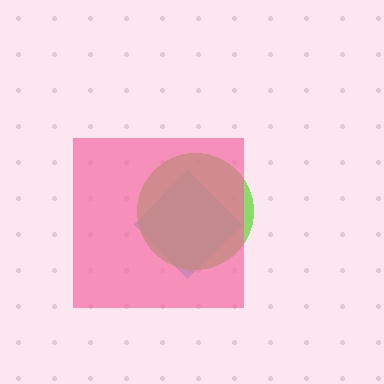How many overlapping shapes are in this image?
There are 3 overlapping shapes in the image.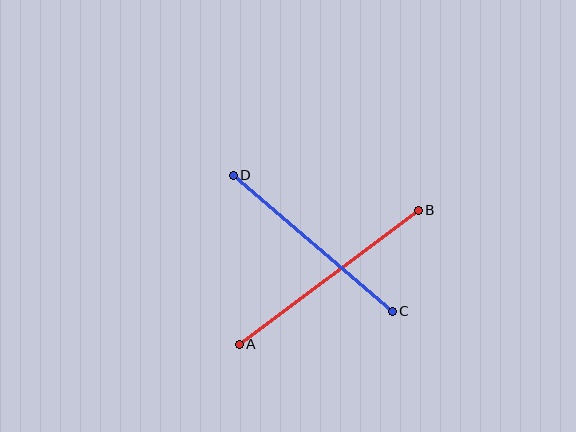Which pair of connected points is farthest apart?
Points A and B are farthest apart.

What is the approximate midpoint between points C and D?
The midpoint is at approximately (313, 243) pixels.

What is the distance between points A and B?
The distance is approximately 224 pixels.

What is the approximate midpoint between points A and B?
The midpoint is at approximately (329, 277) pixels.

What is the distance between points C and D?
The distance is approximately 209 pixels.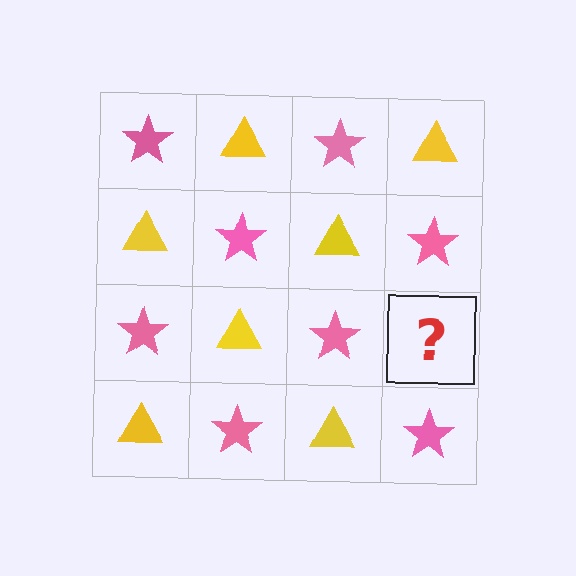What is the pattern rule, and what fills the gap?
The rule is that it alternates pink star and yellow triangle in a checkerboard pattern. The gap should be filled with a yellow triangle.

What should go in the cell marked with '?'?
The missing cell should contain a yellow triangle.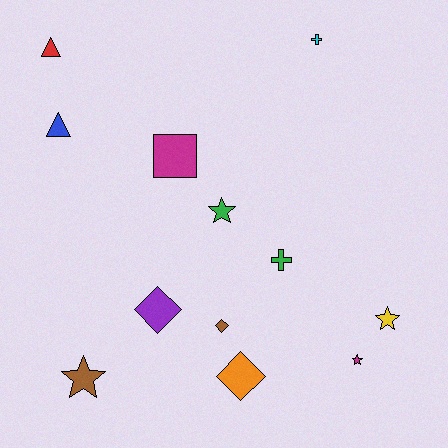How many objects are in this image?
There are 12 objects.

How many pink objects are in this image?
There are no pink objects.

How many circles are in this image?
There are no circles.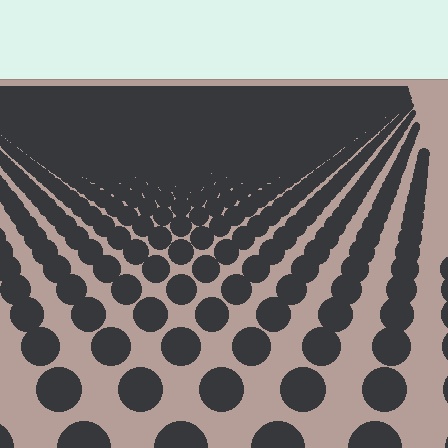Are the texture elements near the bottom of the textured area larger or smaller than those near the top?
Larger. Near the bottom, elements are closer to the viewer and appear at a bigger on-screen size.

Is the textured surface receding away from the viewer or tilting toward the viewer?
The surface is receding away from the viewer. Texture elements get smaller and denser toward the top.